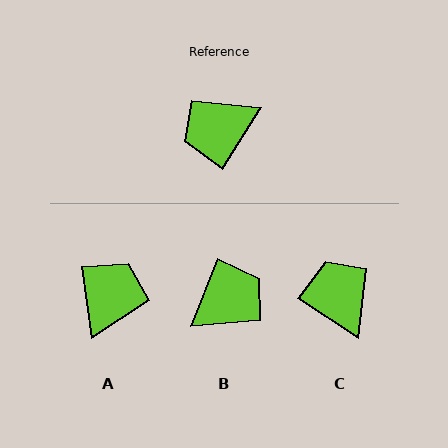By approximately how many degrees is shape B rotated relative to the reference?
Approximately 169 degrees clockwise.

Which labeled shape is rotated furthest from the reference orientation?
B, about 169 degrees away.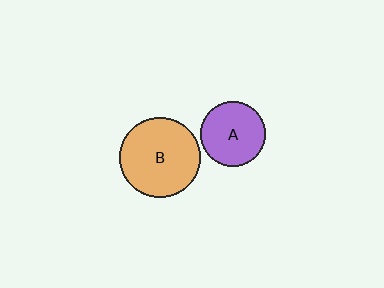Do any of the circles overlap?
No, none of the circles overlap.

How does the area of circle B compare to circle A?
Approximately 1.5 times.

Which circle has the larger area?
Circle B (orange).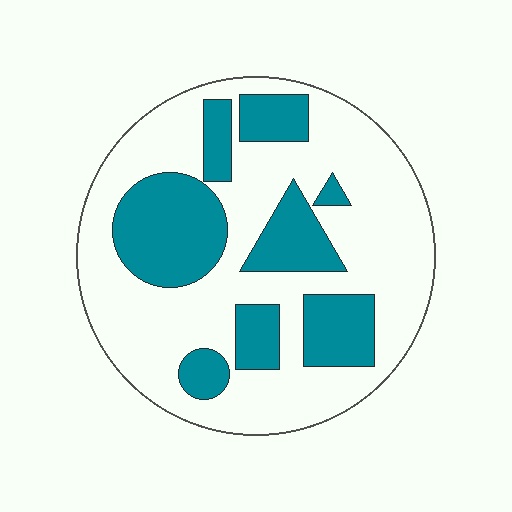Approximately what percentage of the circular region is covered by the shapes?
Approximately 30%.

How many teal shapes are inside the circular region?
8.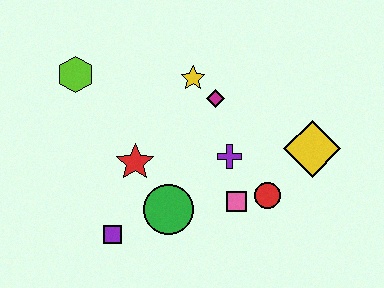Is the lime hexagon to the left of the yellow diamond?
Yes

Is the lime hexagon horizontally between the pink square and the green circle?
No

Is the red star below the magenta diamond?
Yes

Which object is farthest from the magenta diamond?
The purple square is farthest from the magenta diamond.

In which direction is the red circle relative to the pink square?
The red circle is to the right of the pink square.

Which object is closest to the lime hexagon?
The red star is closest to the lime hexagon.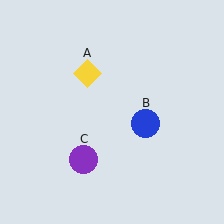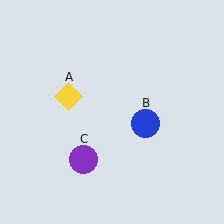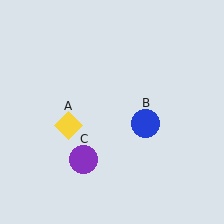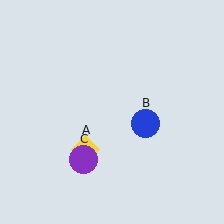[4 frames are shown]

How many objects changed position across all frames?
1 object changed position: yellow diamond (object A).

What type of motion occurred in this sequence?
The yellow diamond (object A) rotated counterclockwise around the center of the scene.